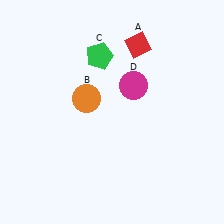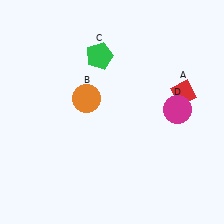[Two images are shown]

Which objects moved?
The objects that moved are: the red diamond (A), the magenta circle (D).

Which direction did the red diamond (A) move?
The red diamond (A) moved down.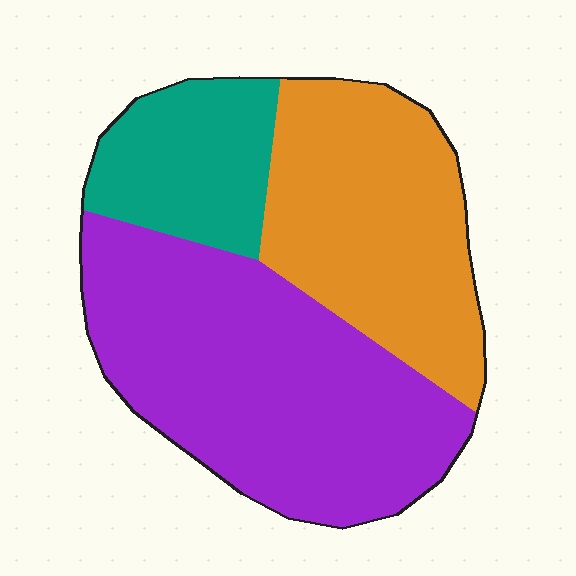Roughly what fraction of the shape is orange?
Orange takes up between a quarter and a half of the shape.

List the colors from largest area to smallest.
From largest to smallest: purple, orange, teal.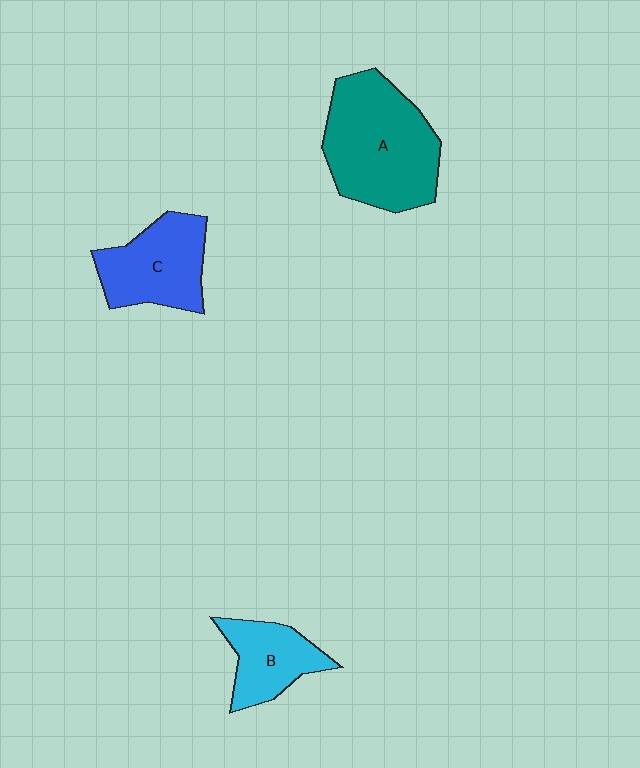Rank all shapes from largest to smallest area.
From largest to smallest: A (teal), C (blue), B (cyan).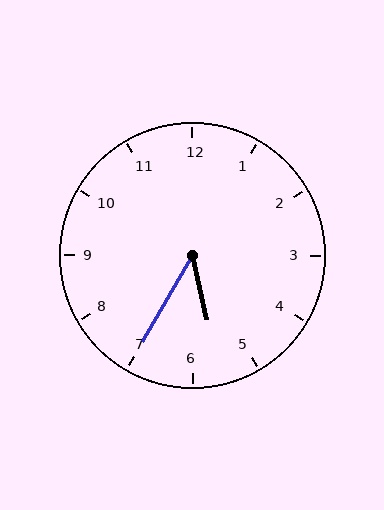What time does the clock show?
5:35.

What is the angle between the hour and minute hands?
Approximately 42 degrees.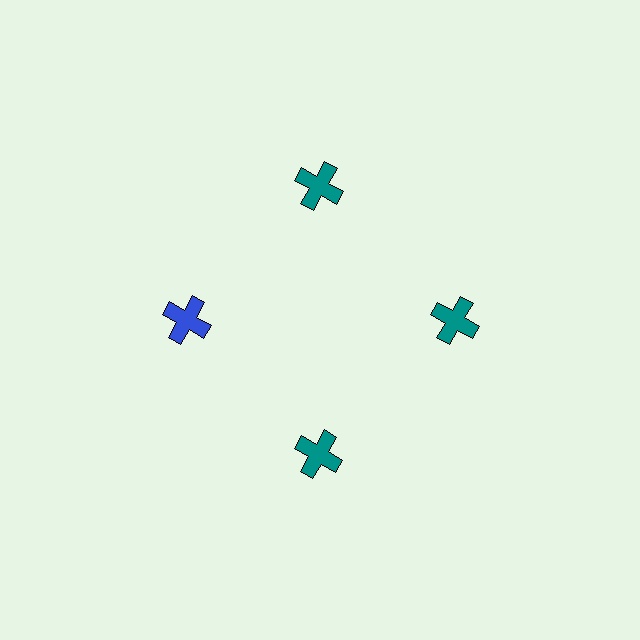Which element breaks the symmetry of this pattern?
The blue cross at roughly the 9 o'clock position breaks the symmetry. All other shapes are teal crosses.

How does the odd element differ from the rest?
It has a different color: blue instead of teal.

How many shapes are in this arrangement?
There are 4 shapes arranged in a ring pattern.